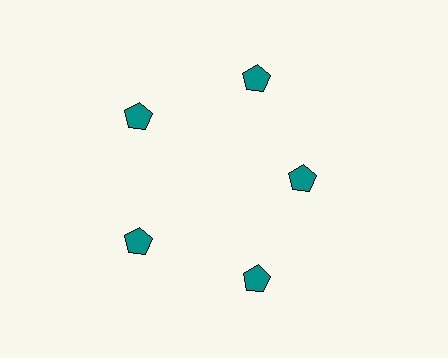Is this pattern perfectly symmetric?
No. The 5 teal pentagons are arranged in a ring, but one element near the 3 o'clock position is pulled inward toward the center, breaking the 5-fold rotational symmetry.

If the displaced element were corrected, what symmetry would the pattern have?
It would have 5-fold rotational symmetry — the pattern would map onto itself every 72 degrees.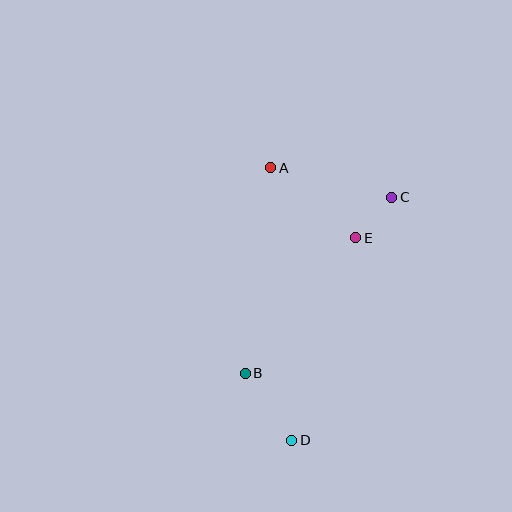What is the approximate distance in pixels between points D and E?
The distance between D and E is approximately 212 pixels.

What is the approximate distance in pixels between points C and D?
The distance between C and D is approximately 262 pixels.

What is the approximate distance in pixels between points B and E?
The distance between B and E is approximately 175 pixels.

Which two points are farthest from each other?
Points A and D are farthest from each other.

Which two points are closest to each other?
Points C and E are closest to each other.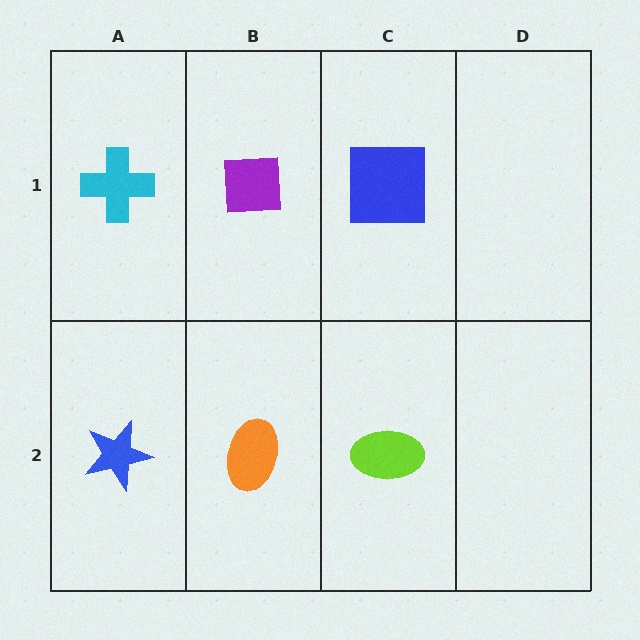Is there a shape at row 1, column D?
No, that cell is empty.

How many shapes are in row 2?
3 shapes.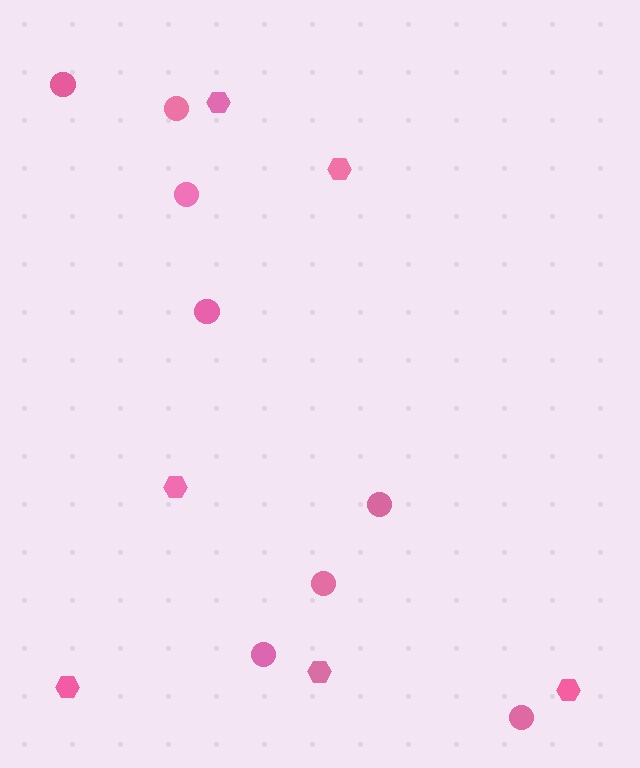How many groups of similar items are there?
There are 2 groups: one group of circles (8) and one group of hexagons (6).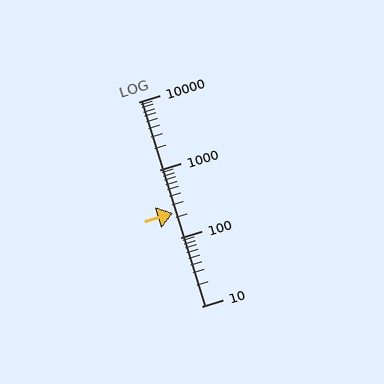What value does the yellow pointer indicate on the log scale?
The pointer indicates approximately 230.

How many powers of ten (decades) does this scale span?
The scale spans 3 decades, from 10 to 10000.